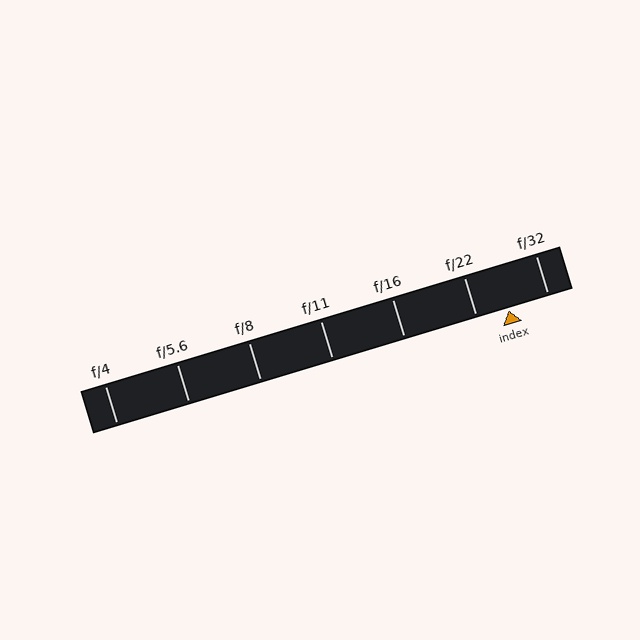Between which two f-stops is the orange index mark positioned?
The index mark is between f/22 and f/32.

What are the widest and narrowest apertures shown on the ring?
The widest aperture shown is f/4 and the narrowest is f/32.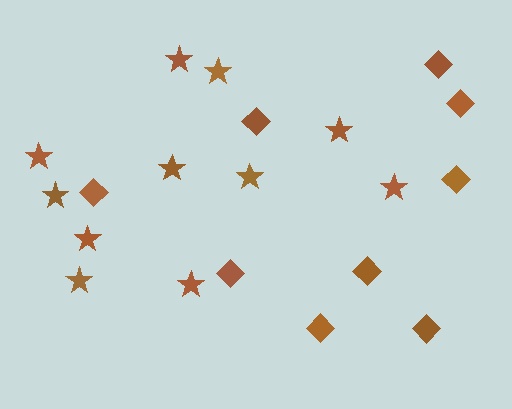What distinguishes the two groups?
There are 2 groups: one group of diamonds (9) and one group of stars (11).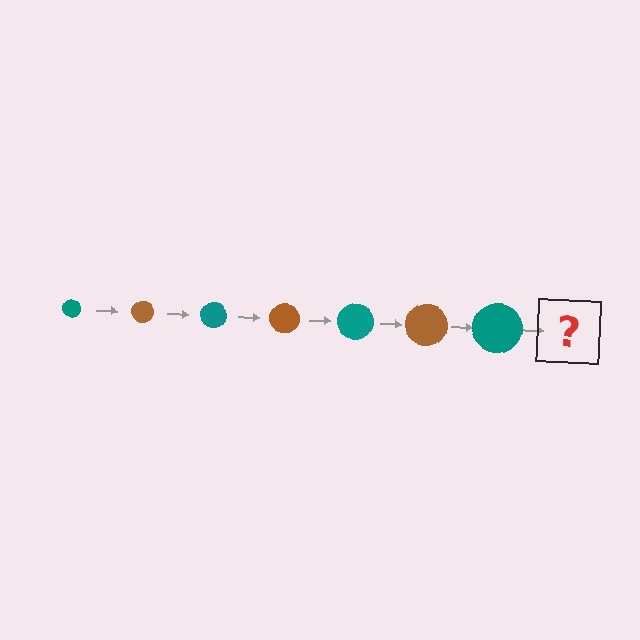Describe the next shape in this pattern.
It should be a brown circle, larger than the previous one.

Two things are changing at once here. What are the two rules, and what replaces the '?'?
The two rules are that the circle grows larger each step and the color cycles through teal and brown. The '?' should be a brown circle, larger than the previous one.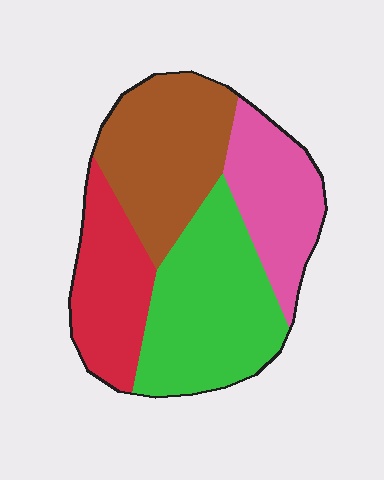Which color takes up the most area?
Green, at roughly 35%.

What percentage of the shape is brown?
Brown covers around 25% of the shape.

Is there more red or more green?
Green.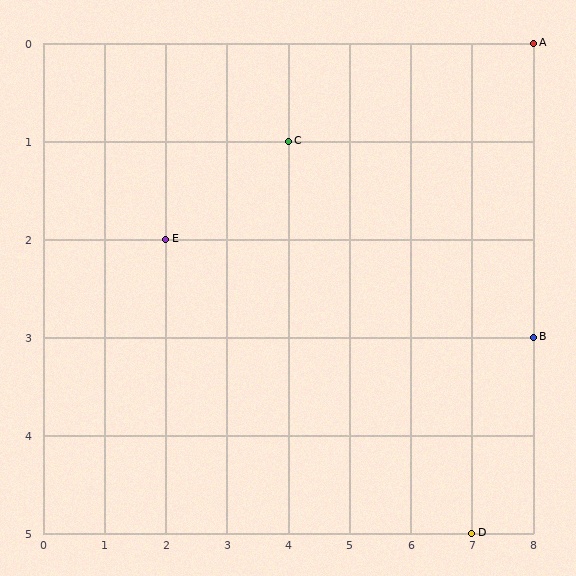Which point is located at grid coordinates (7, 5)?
Point D is at (7, 5).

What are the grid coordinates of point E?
Point E is at grid coordinates (2, 2).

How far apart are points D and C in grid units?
Points D and C are 3 columns and 4 rows apart (about 5.0 grid units diagonally).